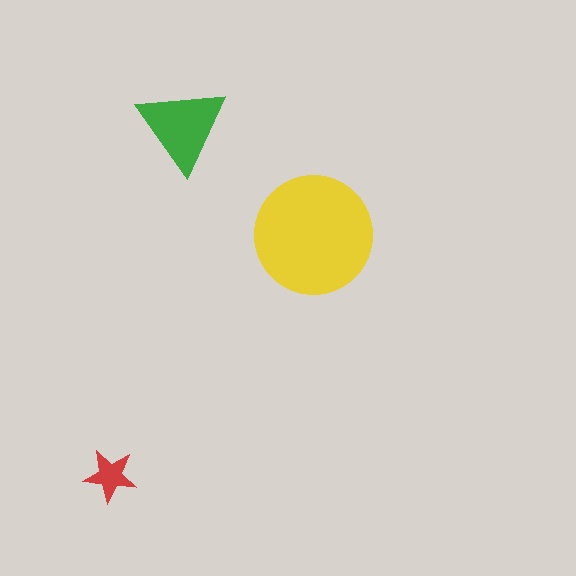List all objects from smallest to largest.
The red star, the green triangle, the yellow circle.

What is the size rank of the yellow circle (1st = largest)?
1st.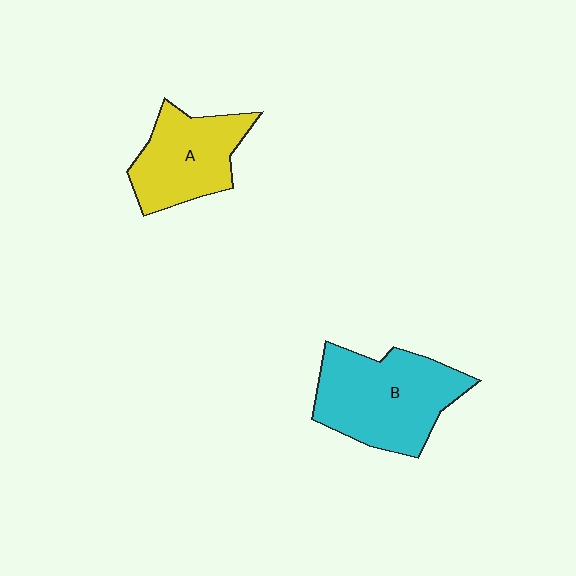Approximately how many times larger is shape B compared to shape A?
Approximately 1.4 times.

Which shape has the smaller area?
Shape A (yellow).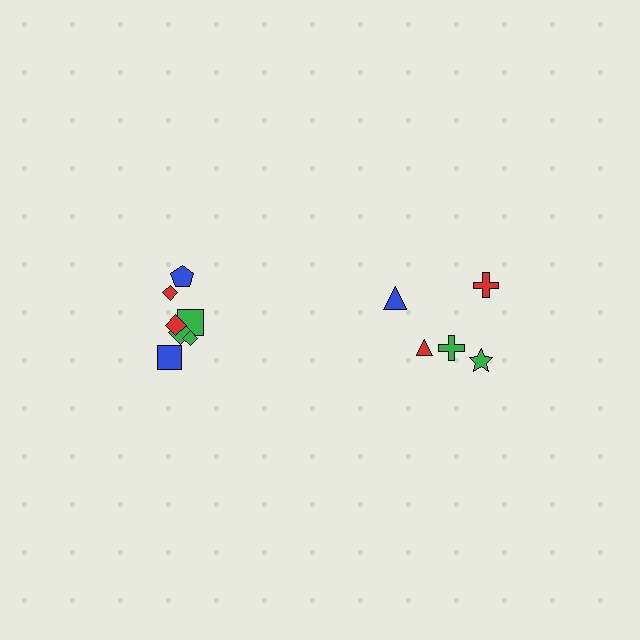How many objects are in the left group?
There are 7 objects.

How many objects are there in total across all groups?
There are 12 objects.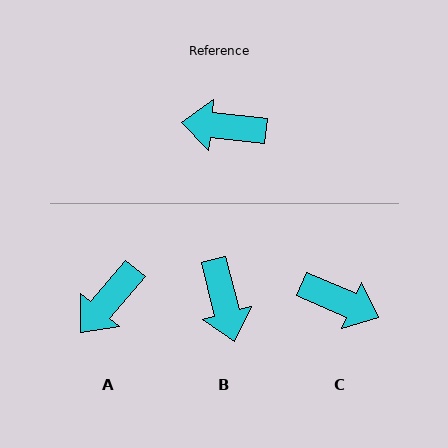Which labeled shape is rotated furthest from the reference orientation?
C, about 163 degrees away.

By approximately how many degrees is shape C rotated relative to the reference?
Approximately 163 degrees counter-clockwise.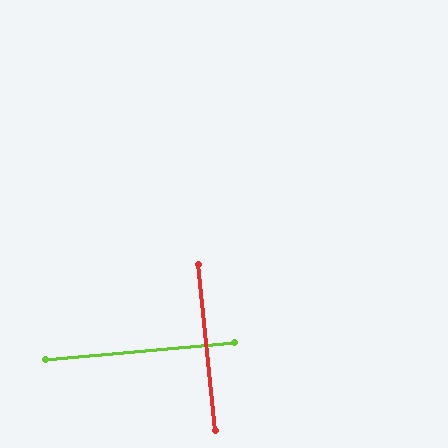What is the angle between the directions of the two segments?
Approximately 89 degrees.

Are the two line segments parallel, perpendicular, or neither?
Perpendicular — they meet at approximately 89°.